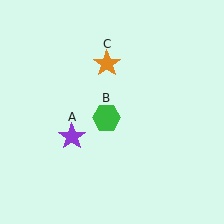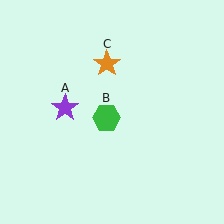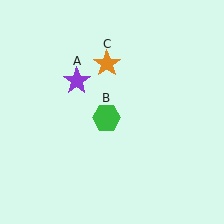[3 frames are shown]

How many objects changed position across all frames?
1 object changed position: purple star (object A).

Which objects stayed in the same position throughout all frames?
Green hexagon (object B) and orange star (object C) remained stationary.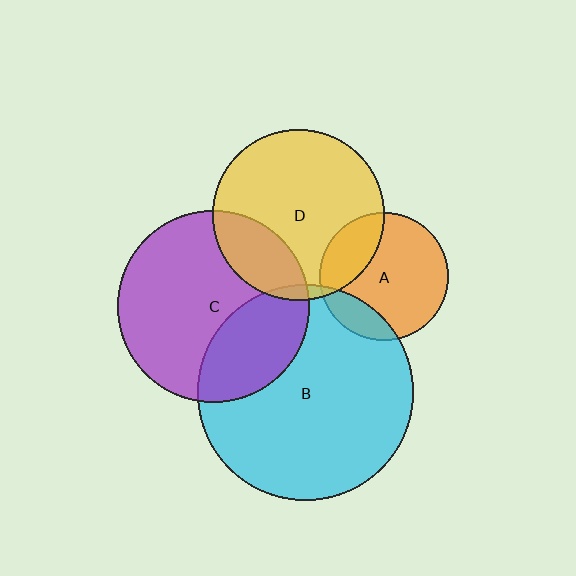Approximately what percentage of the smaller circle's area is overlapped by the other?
Approximately 30%.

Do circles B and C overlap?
Yes.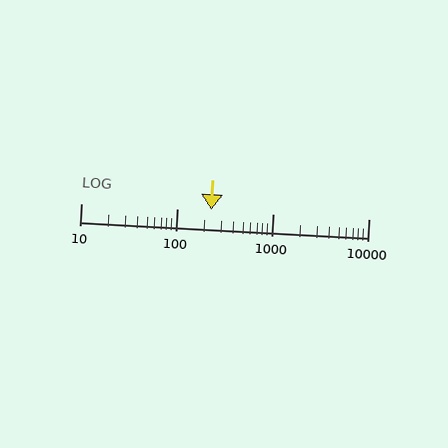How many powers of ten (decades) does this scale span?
The scale spans 3 decades, from 10 to 10000.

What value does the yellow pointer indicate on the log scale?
The pointer indicates approximately 230.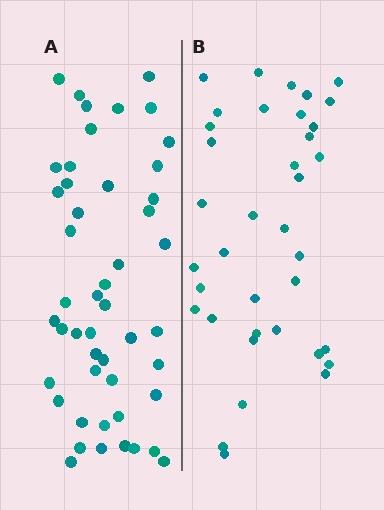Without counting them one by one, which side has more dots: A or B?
Region A (the left region) has more dots.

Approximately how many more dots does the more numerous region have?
Region A has roughly 12 or so more dots than region B.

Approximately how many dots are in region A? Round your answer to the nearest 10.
About 50 dots. (The exact count is 48, which rounds to 50.)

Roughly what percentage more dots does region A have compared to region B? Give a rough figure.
About 30% more.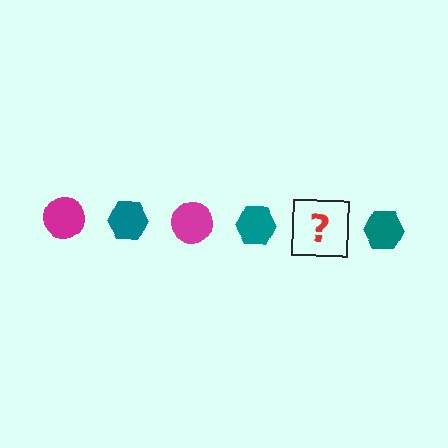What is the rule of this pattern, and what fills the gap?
The rule is that the pattern alternates between magenta circle and teal hexagon. The gap should be filled with a magenta circle.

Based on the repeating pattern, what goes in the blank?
The blank should be a magenta circle.